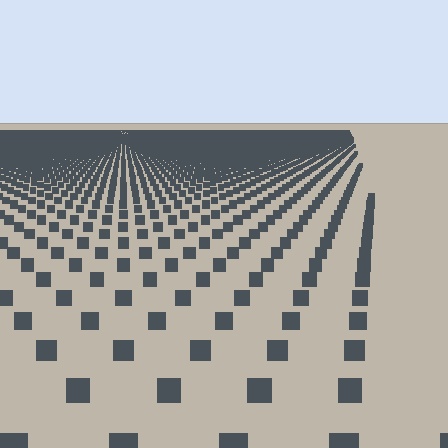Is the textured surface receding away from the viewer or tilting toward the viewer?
The surface is receding away from the viewer. Texture elements get smaller and denser toward the top.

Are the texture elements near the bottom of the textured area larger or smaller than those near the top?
Larger. Near the bottom, elements are closer to the viewer and appear at a bigger on-screen size.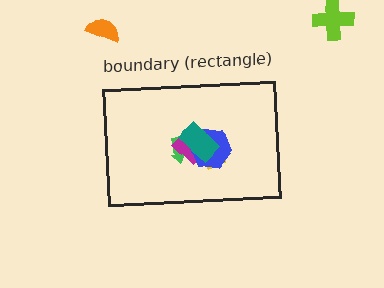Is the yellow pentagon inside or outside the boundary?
Inside.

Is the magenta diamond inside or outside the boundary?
Inside.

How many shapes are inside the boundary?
5 inside, 2 outside.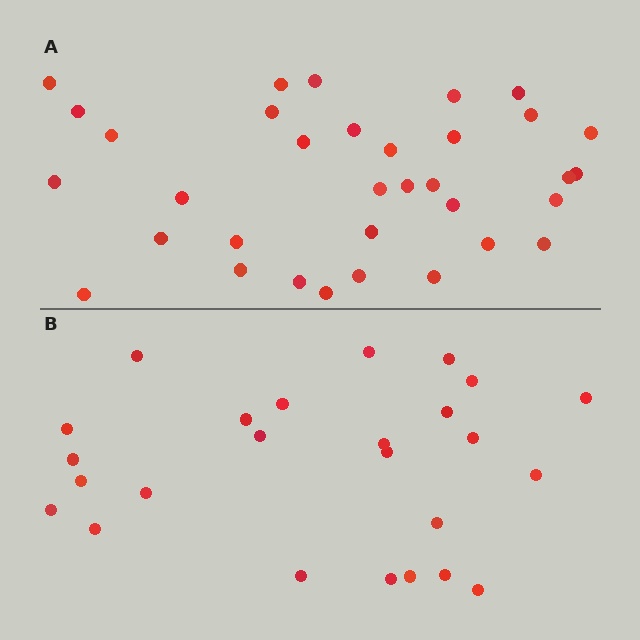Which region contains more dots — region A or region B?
Region A (the top region) has more dots.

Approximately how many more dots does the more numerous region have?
Region A has roughly 8 or so more dots than region B.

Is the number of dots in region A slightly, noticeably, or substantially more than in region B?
Region A has noticeably more, but not dramatically so. The ratio is roughly 1.4 to 1.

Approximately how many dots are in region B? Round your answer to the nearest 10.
About 20 dots. (The exact count is 25, which rounds to 20.)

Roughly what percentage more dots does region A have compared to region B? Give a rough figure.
About 35% more.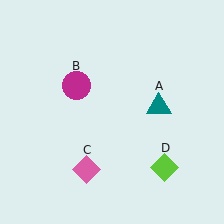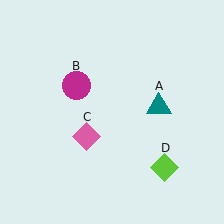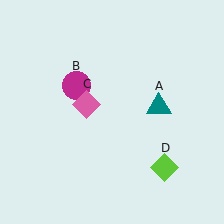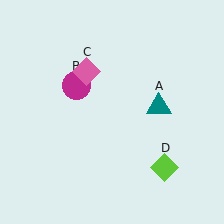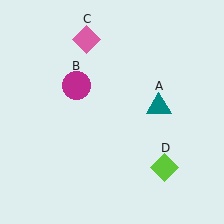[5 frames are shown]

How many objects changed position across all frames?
1 object changed position: pink diamond (object C).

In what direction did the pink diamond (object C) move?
The pink diamond (object C) moved up.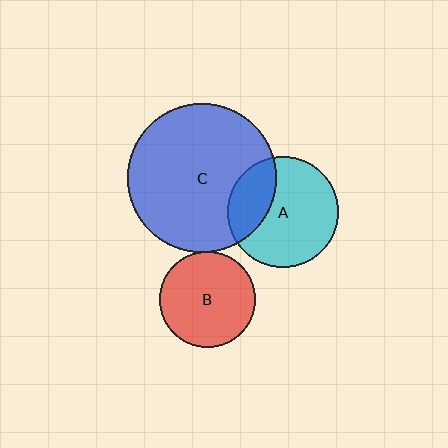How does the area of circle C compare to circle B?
Approximately 2.4 times.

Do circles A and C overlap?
Yes.